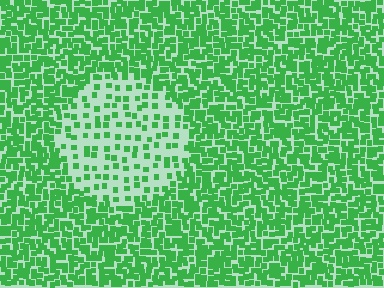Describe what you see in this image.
The image contains small green elements arranged at two different densities. A circle-shaped region is visible where the elements are less densely packed than the surrounding area.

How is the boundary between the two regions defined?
The boundary is defined by a change in element density (approximately 2.8x ratio). All elements are the same color, size, and shape.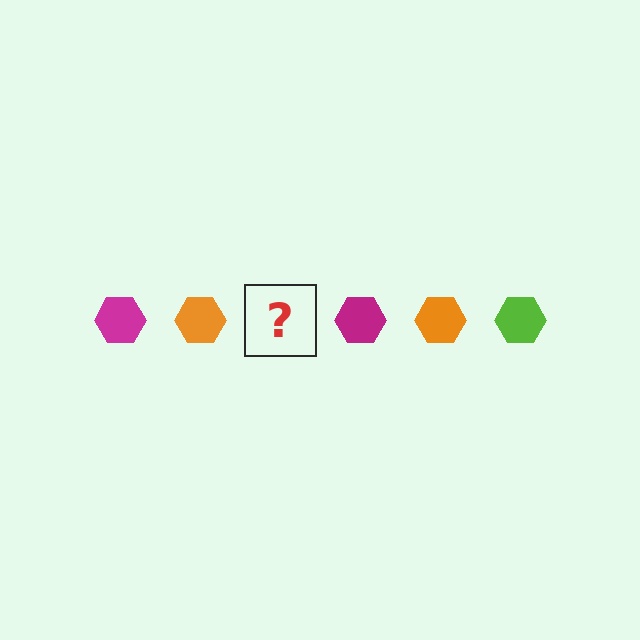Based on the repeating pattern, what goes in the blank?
The blank should be a lime hexagon.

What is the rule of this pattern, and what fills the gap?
The rule is that the pattern cycles through magenta, orange, lime hexagons. The gap should be filled with a lime hexagon.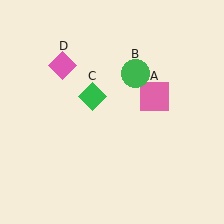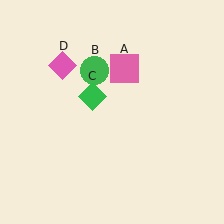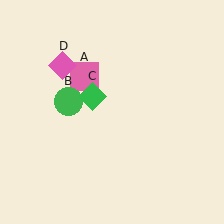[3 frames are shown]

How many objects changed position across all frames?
2 objects changed position: pink square (object A), green circle (object B).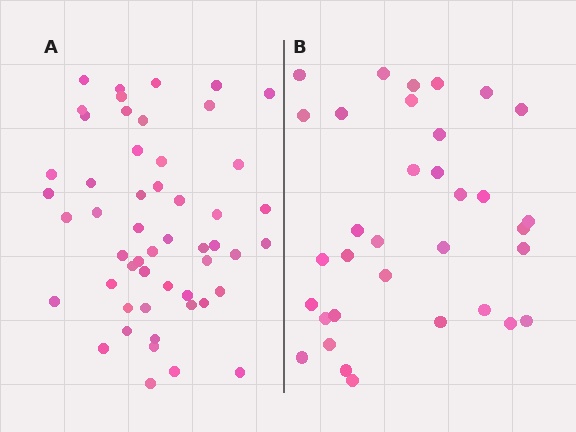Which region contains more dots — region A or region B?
Region A (the left region) has more dots.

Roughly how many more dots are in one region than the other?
Region A has approximately 20 more dots than region B.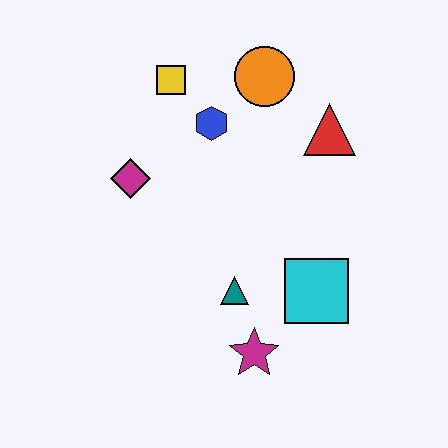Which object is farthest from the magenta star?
The yellow square is farthest from the magenta star.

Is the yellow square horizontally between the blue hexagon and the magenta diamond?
Yes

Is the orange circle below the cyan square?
No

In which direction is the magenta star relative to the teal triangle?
The magenta star is below the teal triangle.